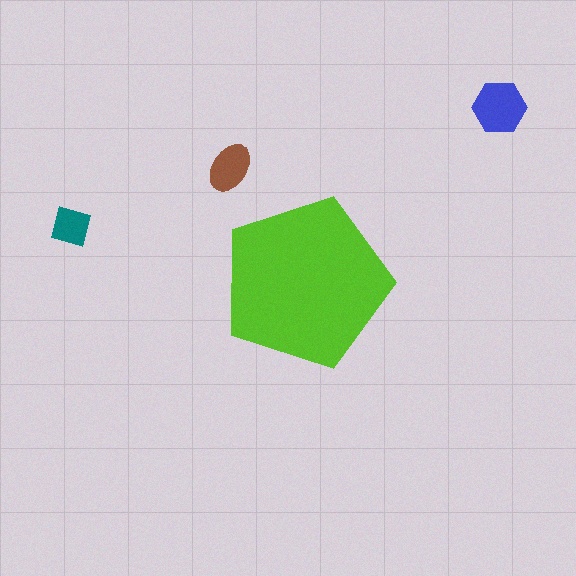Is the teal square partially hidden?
No, the teal square is fully visible.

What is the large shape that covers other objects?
A lime pentagon.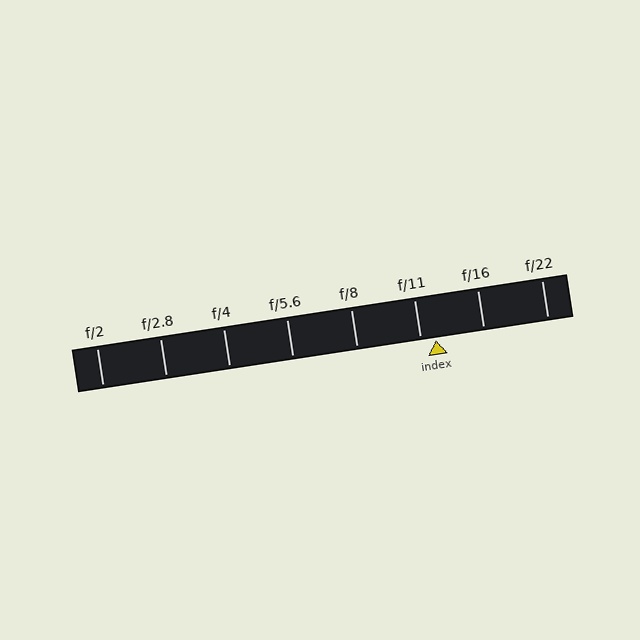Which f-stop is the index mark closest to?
The index mark is closest to f/11.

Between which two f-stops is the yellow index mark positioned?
The index mark is between f/11 and f/16.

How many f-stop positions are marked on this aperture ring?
There are 8 f-stop positions marked.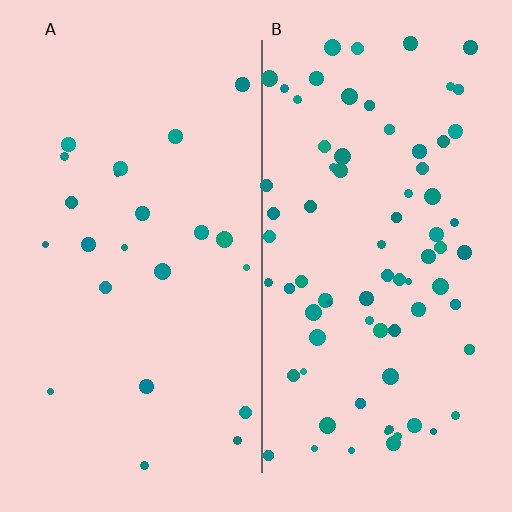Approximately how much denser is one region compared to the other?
Approximately 3.4× — region B over region A.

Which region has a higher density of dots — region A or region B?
B (the right).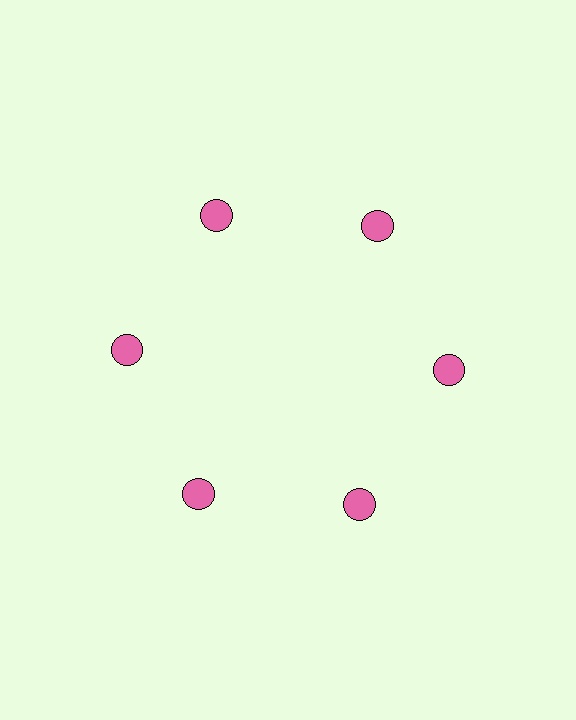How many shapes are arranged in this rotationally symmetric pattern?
There are 6 shapes, arranged in 6 groups of 1.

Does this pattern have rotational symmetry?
Yes, this pattern has 6-fold rotational symmetry. It looks the same after rotating 60 degrees around the center.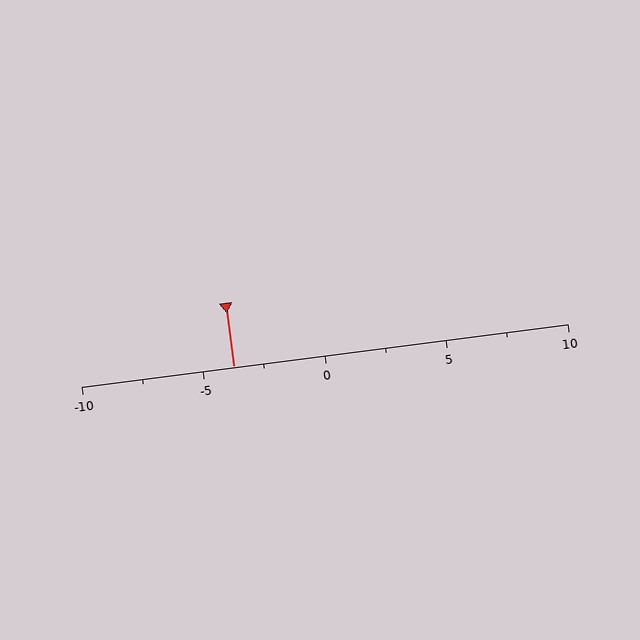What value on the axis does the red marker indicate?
The marker indicates approximately -3.8.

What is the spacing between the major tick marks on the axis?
The major ticks are spaced 5 apart.